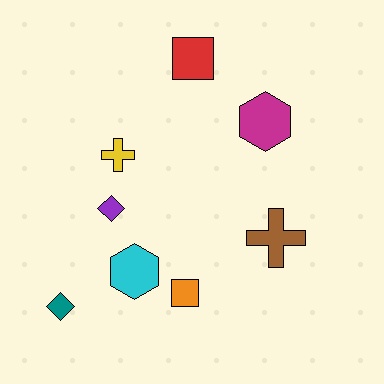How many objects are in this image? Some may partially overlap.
There are 8 objects.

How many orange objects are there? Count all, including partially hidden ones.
There is 1 orange object.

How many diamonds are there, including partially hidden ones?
There are 2 diamonds.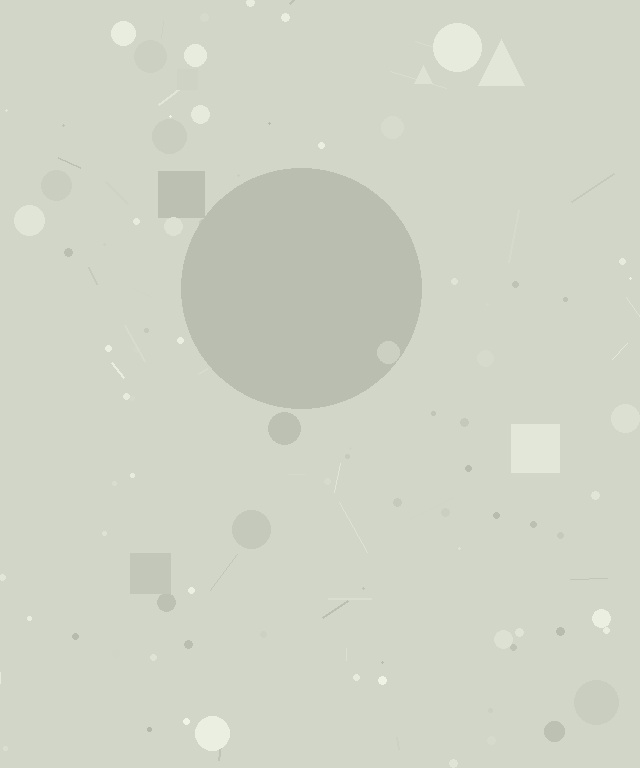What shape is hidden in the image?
A circle is hidden in the image.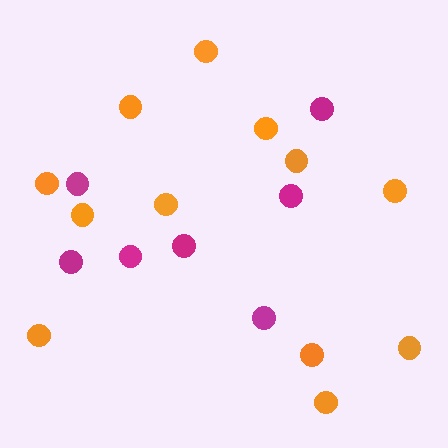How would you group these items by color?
There are 2 groups: one group of magenta circles (7) and one group of orange circles (12).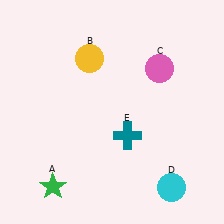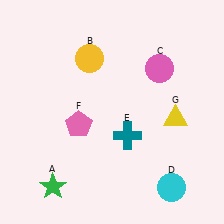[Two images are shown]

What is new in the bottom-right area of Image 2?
A yellow triangle (G) was added in the bottom-right area of Image 2.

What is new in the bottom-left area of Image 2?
A pink pentagon (F) was added in the bottom-left area of Image 2.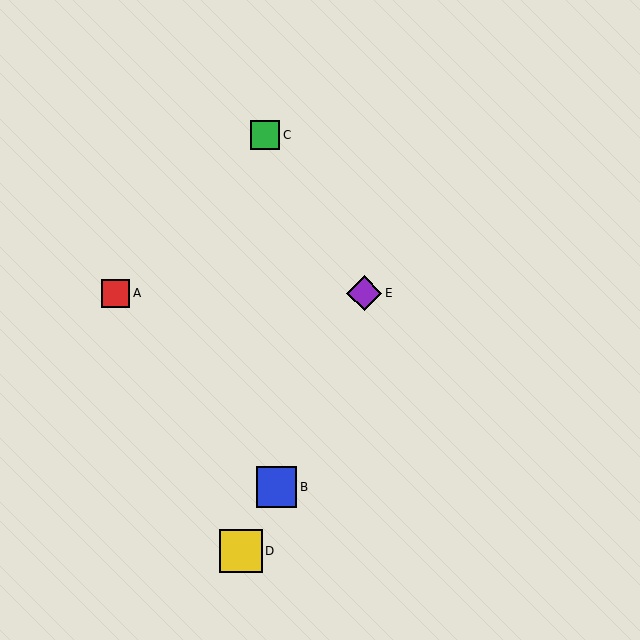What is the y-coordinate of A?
Object A is at y≈293.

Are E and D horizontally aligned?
No, E is at y≈293 and D is at y≈551.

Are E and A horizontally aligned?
Yes, both are at y≈293.